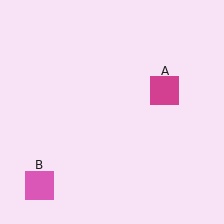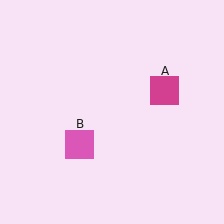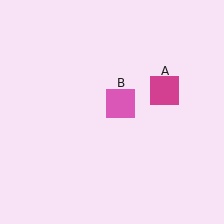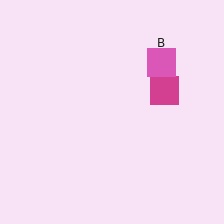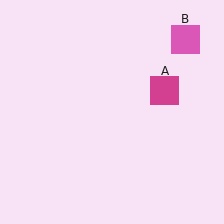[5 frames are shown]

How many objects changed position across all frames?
1 object changed position: pink square (object B).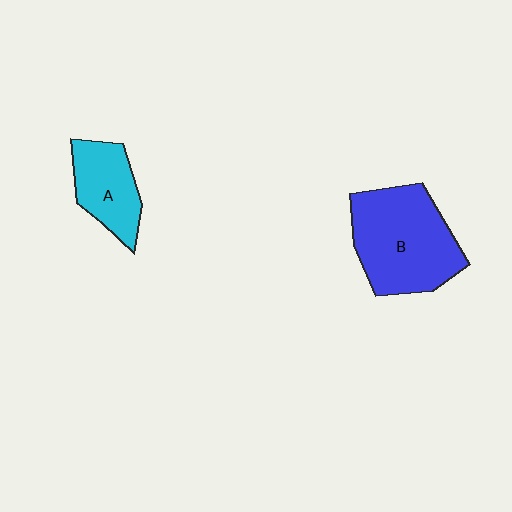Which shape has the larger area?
Shape B (blue).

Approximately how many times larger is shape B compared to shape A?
Approximately 1.8 times.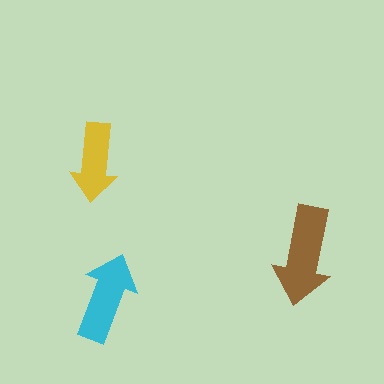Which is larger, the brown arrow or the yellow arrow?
The brown one.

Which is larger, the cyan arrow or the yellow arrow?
The cyan one.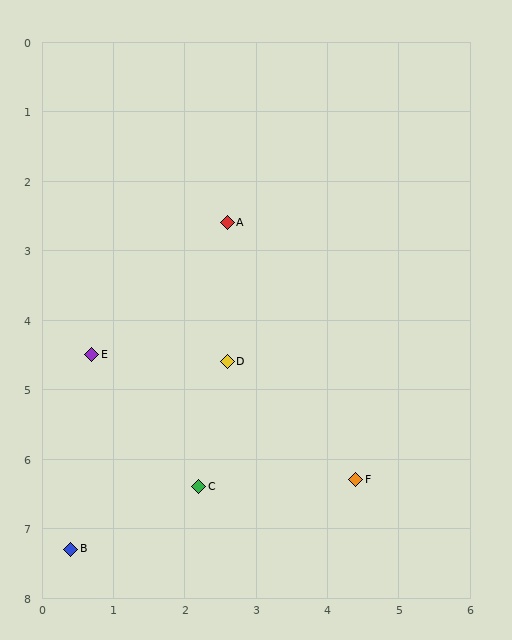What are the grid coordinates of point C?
Point C is at approximately (2.2, 6.4).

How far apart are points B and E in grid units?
Points B and E are about 2.8 grid units apart.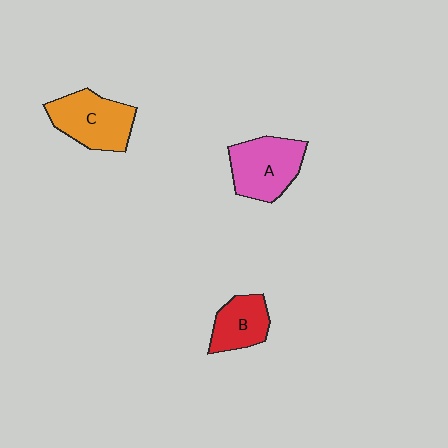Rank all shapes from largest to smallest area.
From largest to smallest: C (orange), A (pink), B (red).